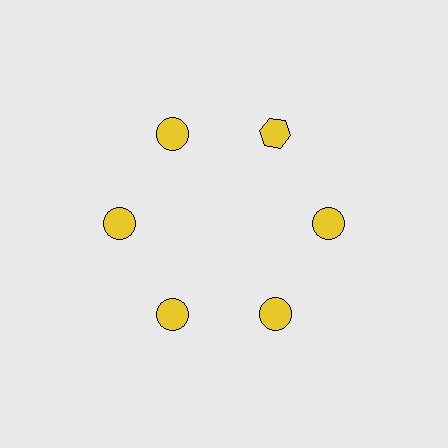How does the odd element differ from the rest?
It has a different shape: hexagon instead of circle.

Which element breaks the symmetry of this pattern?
The yellow hexagon at roughly the 1 o'clock position breaks the symmetry. All other shapes are yellow circles.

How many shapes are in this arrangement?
There are 6 shapes arranged in a ring pattern.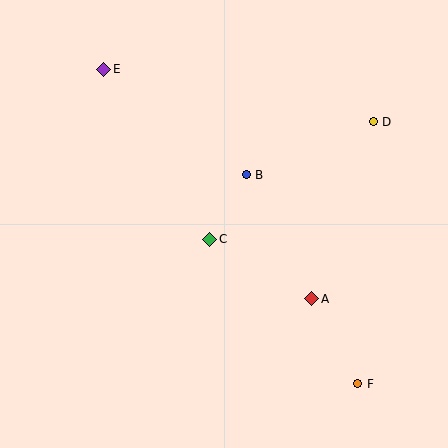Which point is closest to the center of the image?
Point C at (210, 239) is closest to the center.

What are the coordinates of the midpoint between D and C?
The midpoint between D and C is at (292, 180).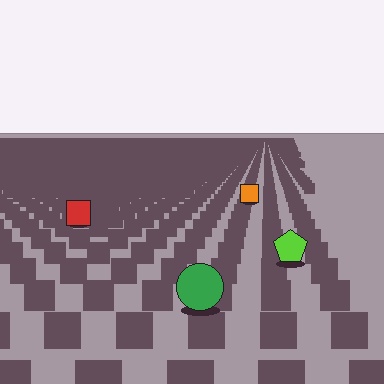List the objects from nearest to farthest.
From nearest to farthest: the green circle, the lime pentagon, the red square, the orange square.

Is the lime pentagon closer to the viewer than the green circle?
No. The green circle is closer — you can tell from the texture gradient: the ground texture is coarser near it.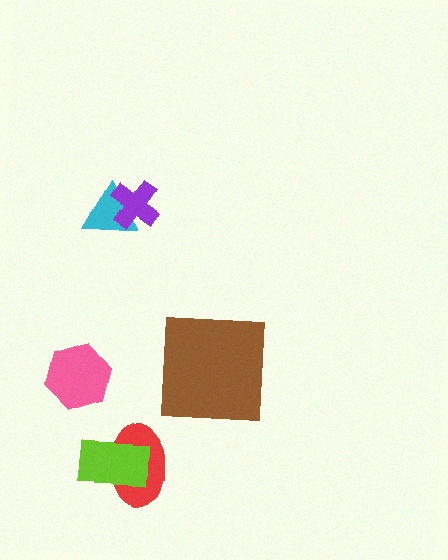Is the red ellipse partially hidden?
Yes, it is partially covered by another shape.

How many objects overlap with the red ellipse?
1 object overlaps with the red ellipse.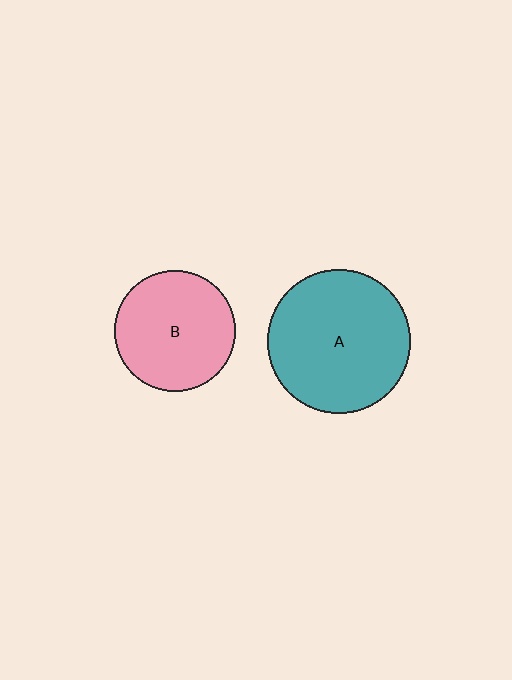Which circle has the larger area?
Circle A (teal).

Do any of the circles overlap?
No, none of the circles overlap.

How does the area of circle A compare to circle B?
Approximately 1.4 times.